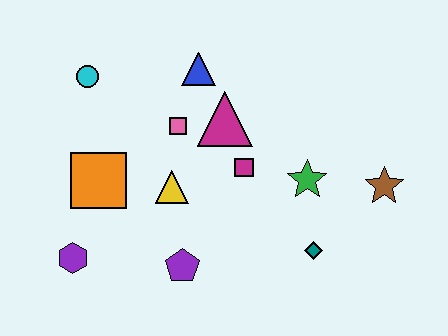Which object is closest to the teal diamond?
The green star is closest to the teal diamond.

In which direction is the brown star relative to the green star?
The brown star is to the right of the green star.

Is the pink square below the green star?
No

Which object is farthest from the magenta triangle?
The purple hexagon is farthest from the magenta triangle.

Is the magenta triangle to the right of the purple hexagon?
Yes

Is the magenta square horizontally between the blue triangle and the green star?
Yes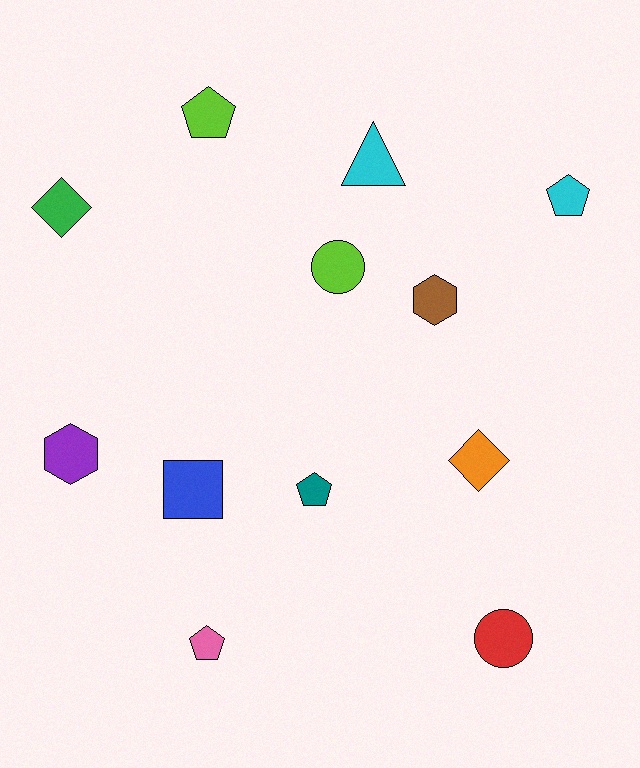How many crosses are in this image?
There are no crosses.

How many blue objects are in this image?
There is 1 blue object.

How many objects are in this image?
There are 12 objects.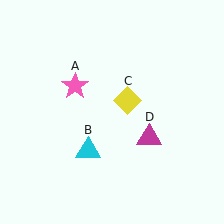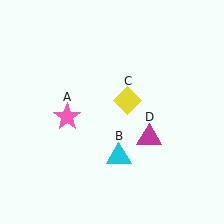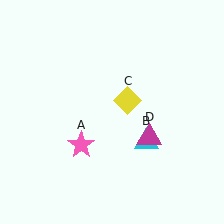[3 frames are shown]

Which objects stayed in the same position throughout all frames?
Yellow diamond (object C) and magenta triangle (object D) remained stationary.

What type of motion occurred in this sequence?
The pink star (object A), cyan triangle (object B) rotated counterclockwise around the center of the scene.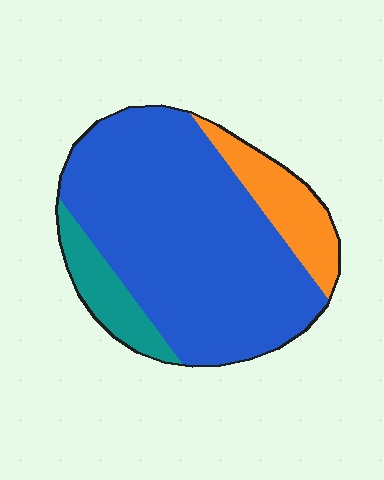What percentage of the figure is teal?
Teal covers roughly 10% of the figure.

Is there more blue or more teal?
Blue.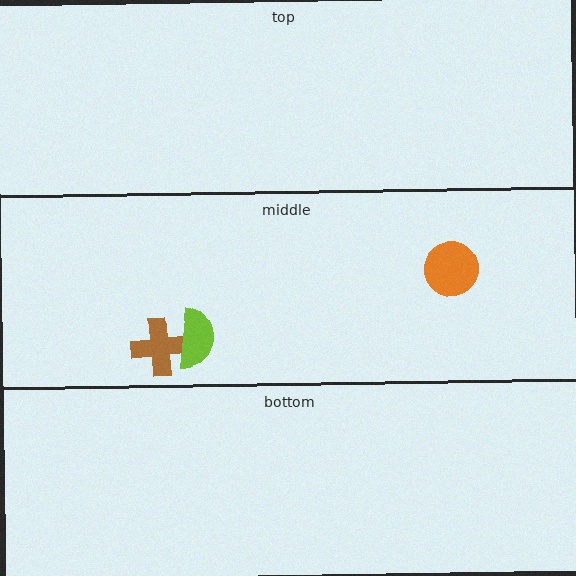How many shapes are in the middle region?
3.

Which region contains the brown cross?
The middle region.